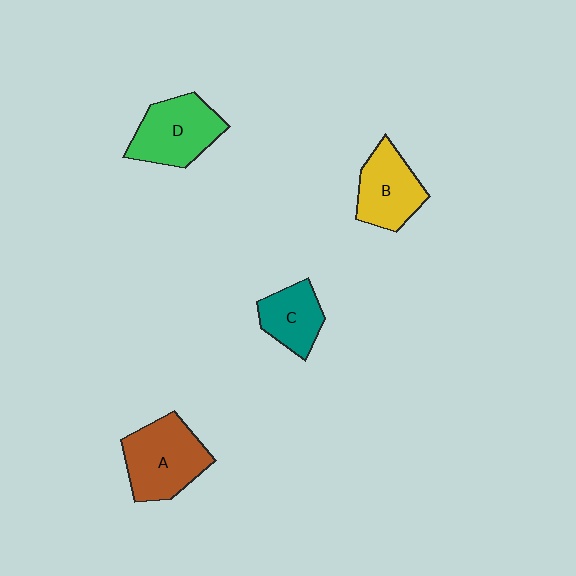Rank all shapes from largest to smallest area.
From largest to smallest: A (brown), D (green), B (yellow), C (teal).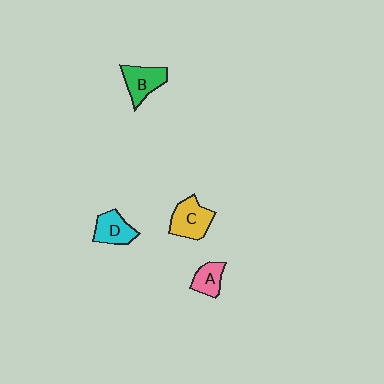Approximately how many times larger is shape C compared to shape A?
Approximately 1.6 times.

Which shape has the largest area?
Shape C (yellow).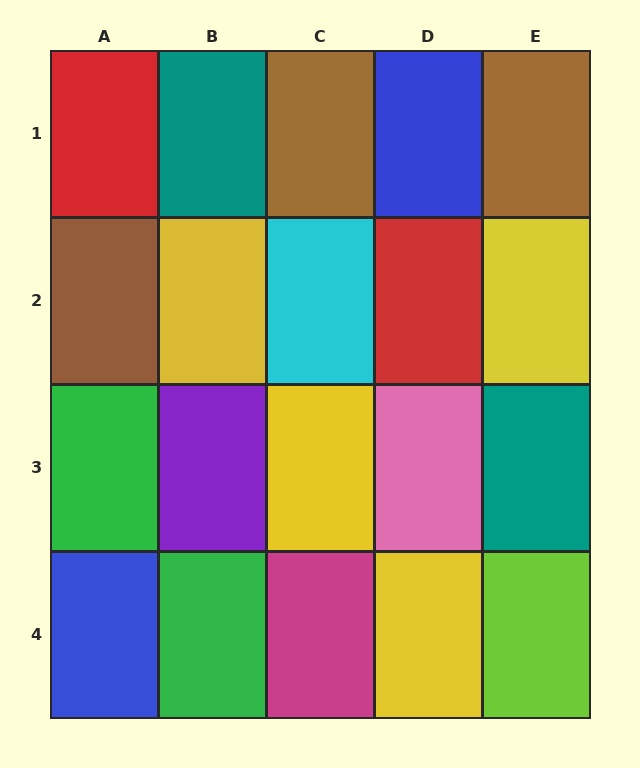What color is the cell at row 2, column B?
Yellow.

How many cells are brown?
3 cells are brown.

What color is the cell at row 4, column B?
Green.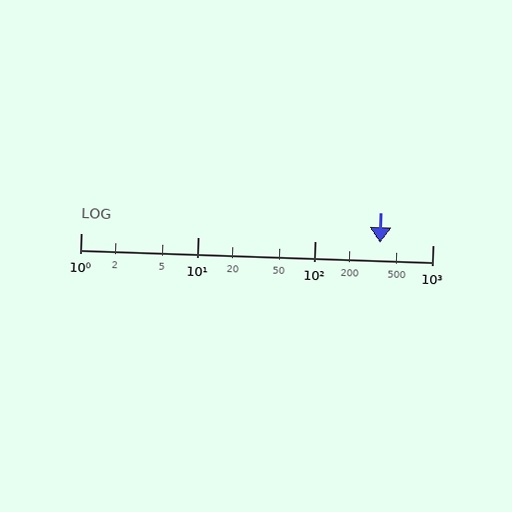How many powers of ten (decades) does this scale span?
The scale spans 3 decades, from 1 to 1000.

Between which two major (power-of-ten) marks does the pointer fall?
The pointer is between 100 and 1000.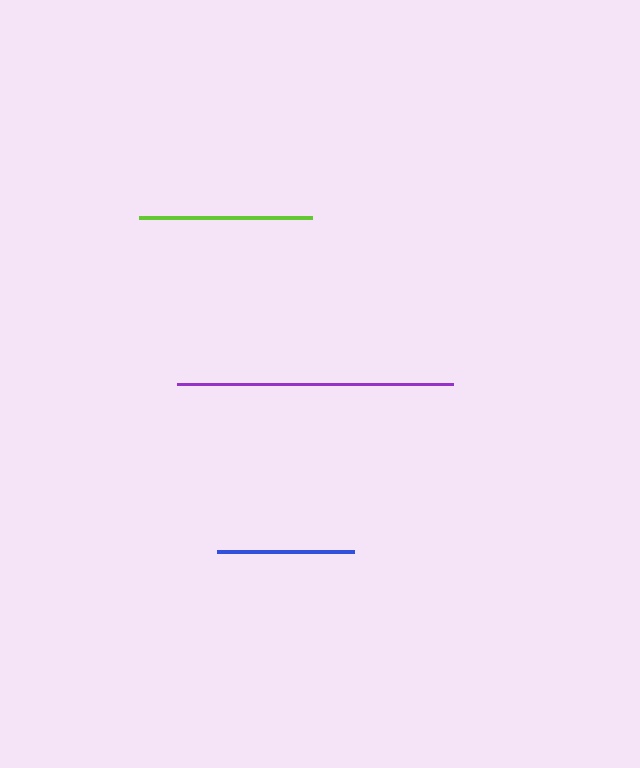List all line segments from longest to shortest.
From longest to shortest: purple, lime, blue.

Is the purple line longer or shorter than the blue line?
The purple line is longer than the blue line.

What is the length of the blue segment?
The blue segment is approximately 137 pixels long.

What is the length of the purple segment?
The purple segment is approximately 276 pixels long.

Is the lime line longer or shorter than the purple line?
The purple line is longer than the lime line.